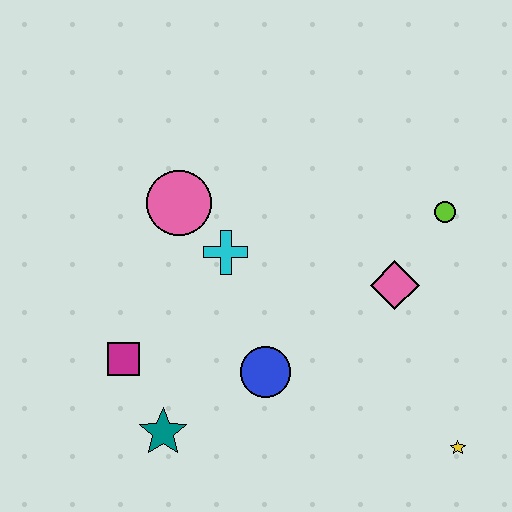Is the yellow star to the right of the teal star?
Yes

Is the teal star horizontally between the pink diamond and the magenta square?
Yes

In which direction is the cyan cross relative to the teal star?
The cyan cross is above the teal star.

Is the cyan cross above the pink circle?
No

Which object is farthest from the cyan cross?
The yellow star is farthest from the cyan cross.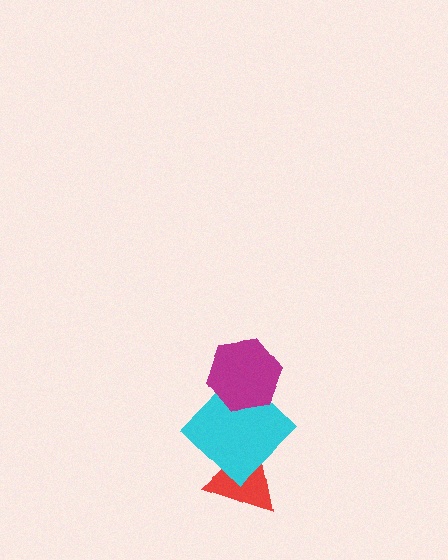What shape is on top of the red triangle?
The cyan diamond is on top of the red triangle.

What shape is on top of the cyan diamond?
The magenta hexagon is on top of the cyan diamond.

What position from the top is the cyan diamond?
The cyan diamond is 2nd from the top.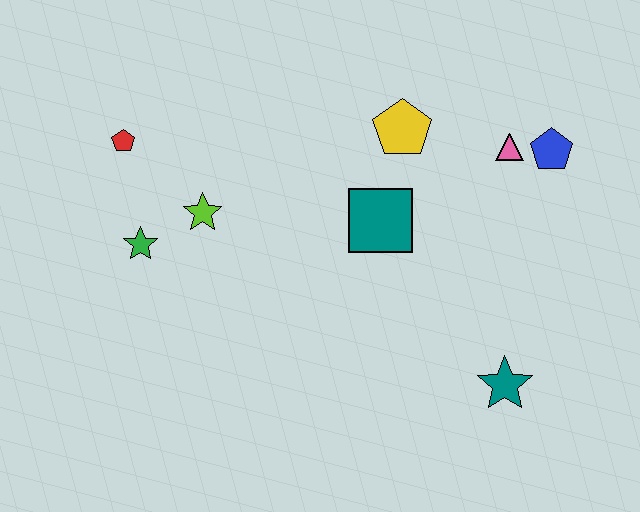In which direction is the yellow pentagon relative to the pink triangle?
The yellow pentagon is to the left of the pink triangle.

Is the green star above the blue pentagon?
No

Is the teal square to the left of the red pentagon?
No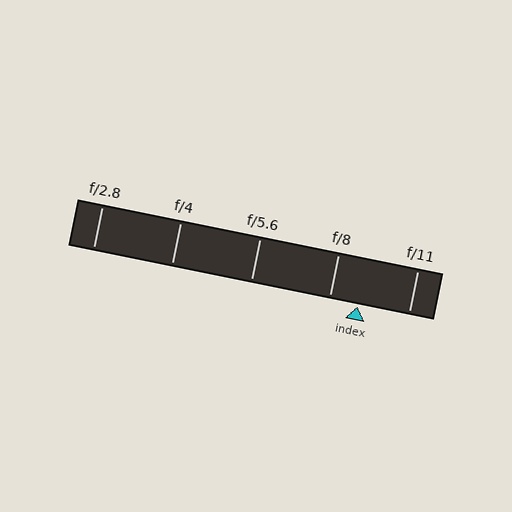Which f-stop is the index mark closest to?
The index mark is closest to f/8.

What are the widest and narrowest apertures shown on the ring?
The widest aperture shown is f/2.8 and the narrowest is f/11.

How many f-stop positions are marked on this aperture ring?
There are 5 f-stop positions marked.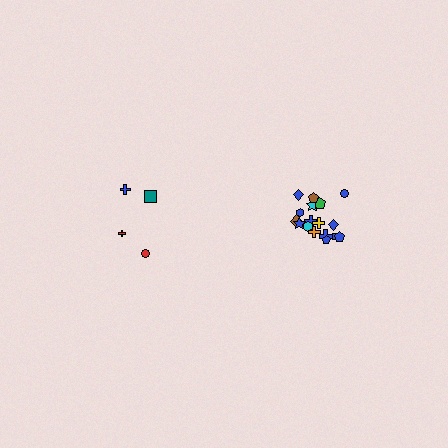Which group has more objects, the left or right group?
The right group.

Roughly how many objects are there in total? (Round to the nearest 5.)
Roughly 20 objects in total.